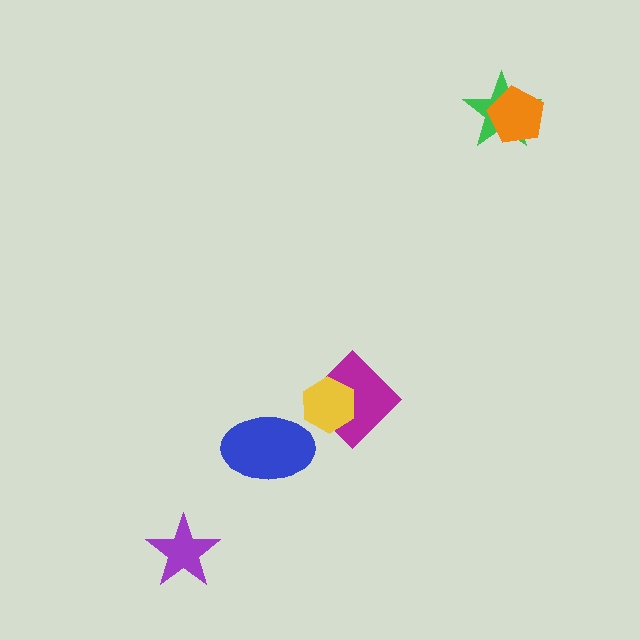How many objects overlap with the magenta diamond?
1 object overlaps with the magenta diamond.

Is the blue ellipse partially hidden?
No, no other shape covers it.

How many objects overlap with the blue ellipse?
0 objects overlap with the blue ellipse.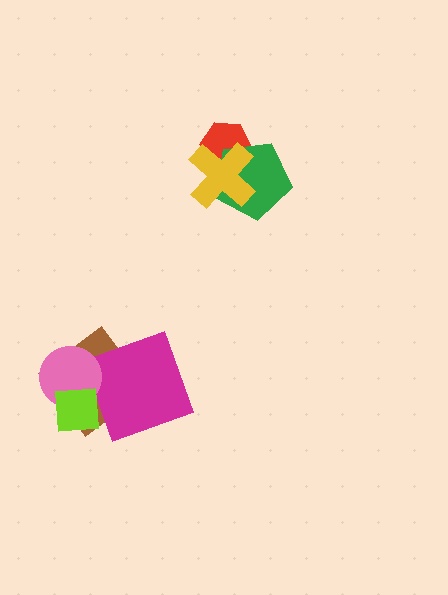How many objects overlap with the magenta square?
1 object overlaps with the magenta square.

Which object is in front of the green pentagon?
The yellow cross is in front of the green pentagon.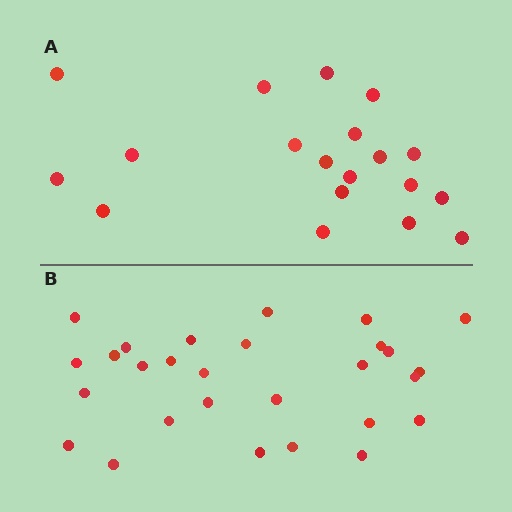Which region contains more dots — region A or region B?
Region B (the bottom region) has more dots.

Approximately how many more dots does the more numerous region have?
Region B has roughly 8 or so more dots than region A.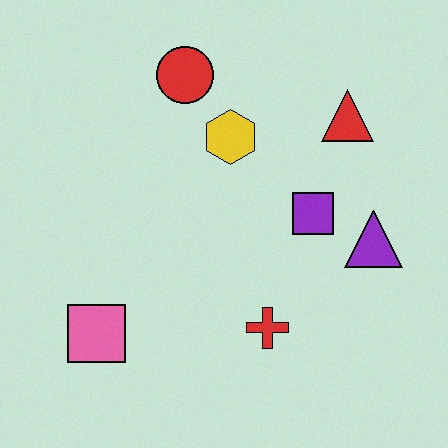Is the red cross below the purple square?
Yes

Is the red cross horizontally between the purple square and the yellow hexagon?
Yes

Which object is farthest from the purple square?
The pink square is farthest from the purple square.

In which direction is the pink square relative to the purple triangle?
The pink square is to the left of the purple triangle.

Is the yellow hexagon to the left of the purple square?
Yes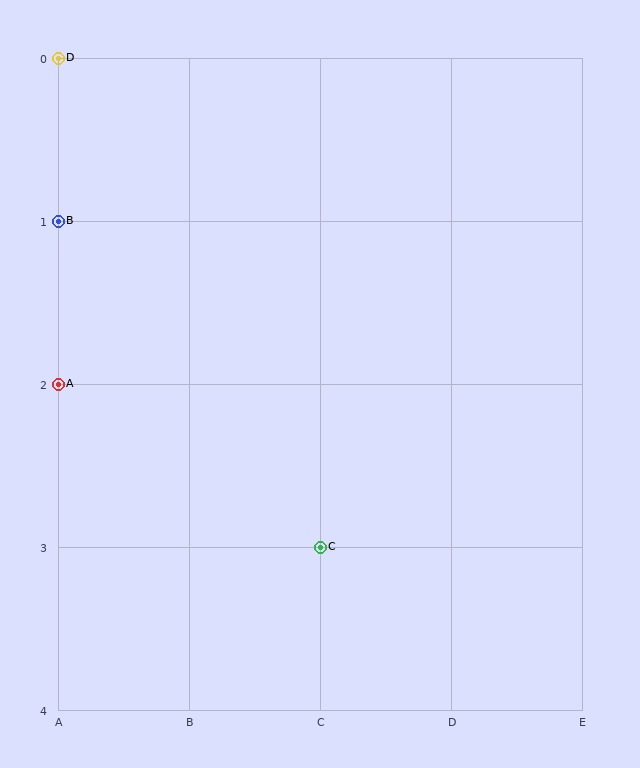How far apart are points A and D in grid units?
Points A and D are 2 rows apart.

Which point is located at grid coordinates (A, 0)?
Point D is at (A, 0).